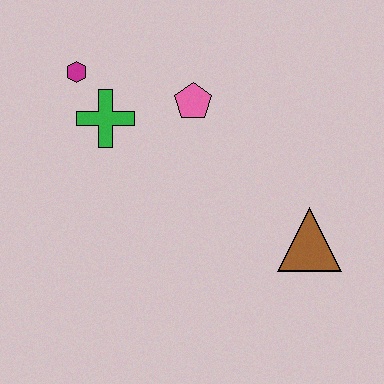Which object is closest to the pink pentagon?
The green cross is closest to the pink pentagon.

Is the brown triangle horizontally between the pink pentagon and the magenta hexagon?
No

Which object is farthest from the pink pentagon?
The brown triangle is farthest from the pink pentagon.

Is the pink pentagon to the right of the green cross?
Yes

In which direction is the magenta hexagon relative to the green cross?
The magenta hexagon is above the green cross.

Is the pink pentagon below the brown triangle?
No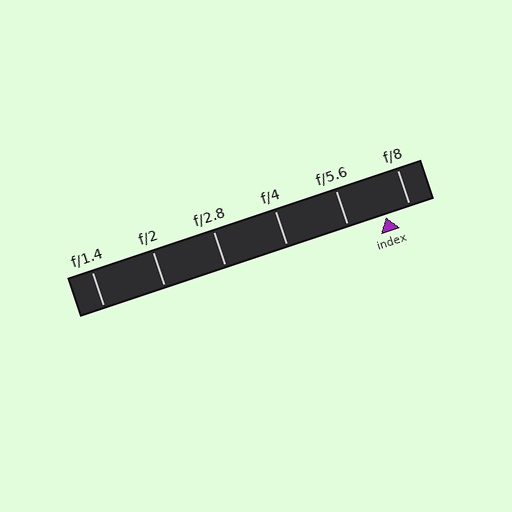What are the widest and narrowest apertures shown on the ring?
The widest aperture shown is f/1.4 and the narrowest is f/8.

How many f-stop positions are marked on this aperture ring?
There are 6 f-stop positions marked.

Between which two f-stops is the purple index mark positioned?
The index mark is between f/5.6 and f/8.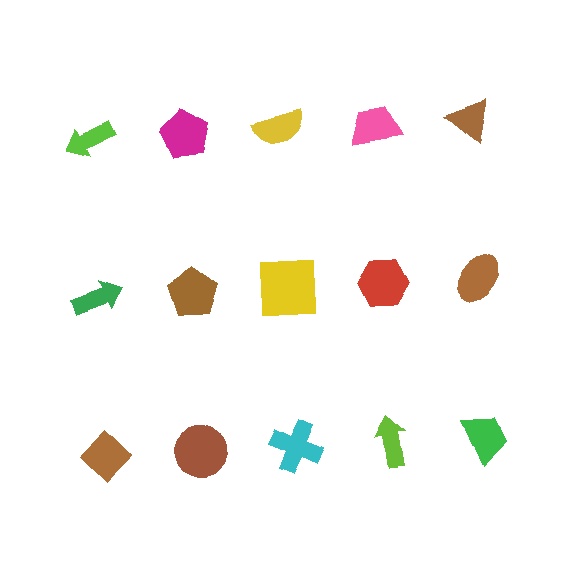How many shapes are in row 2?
5 shapes.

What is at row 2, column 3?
A yellow square.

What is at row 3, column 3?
A cyan cross.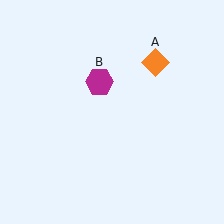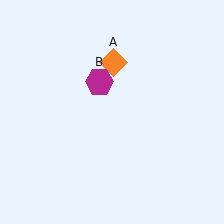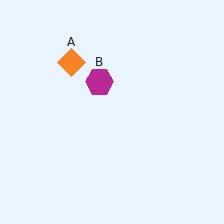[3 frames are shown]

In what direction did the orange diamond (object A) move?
The orange diamond (object A) moved left.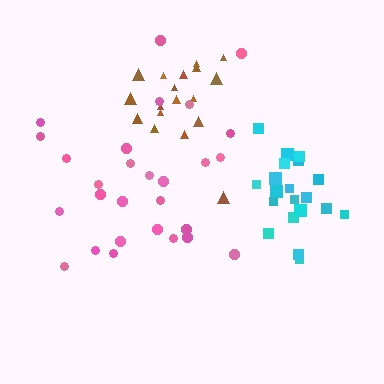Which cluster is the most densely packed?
Cyan.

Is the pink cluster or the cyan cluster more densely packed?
Cyan.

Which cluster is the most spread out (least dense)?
Pink.